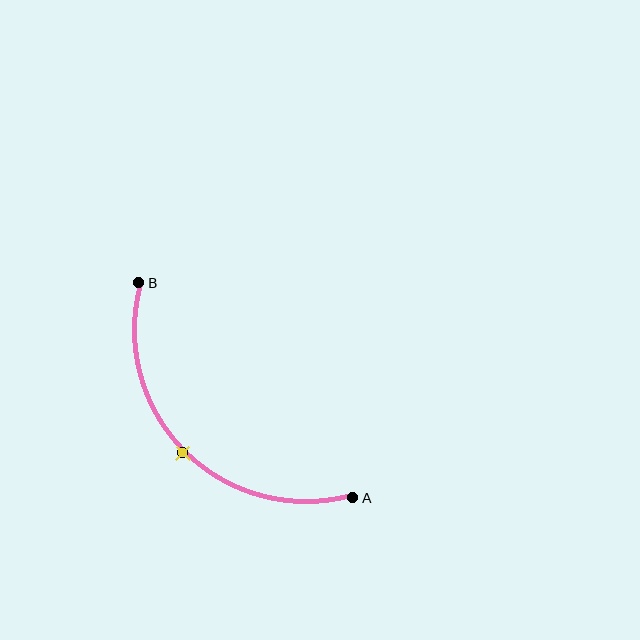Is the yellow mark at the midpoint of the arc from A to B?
Yes. The yellow mark lies on the arc at equal arc-length from both A and B — it is the arc midpoint.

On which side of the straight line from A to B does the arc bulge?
The arc bulges below and to the left of the straight line connecting A and B.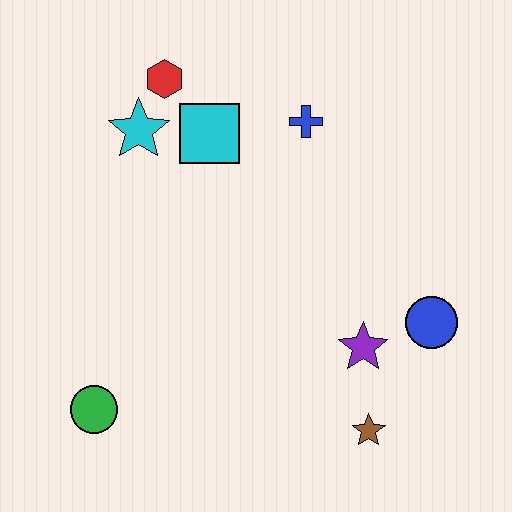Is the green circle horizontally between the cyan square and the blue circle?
No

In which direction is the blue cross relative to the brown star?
The blue cross is above the brown star.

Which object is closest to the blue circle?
The purple star is closest to the blue circle.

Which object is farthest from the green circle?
The blue cross is farthest from the green circle.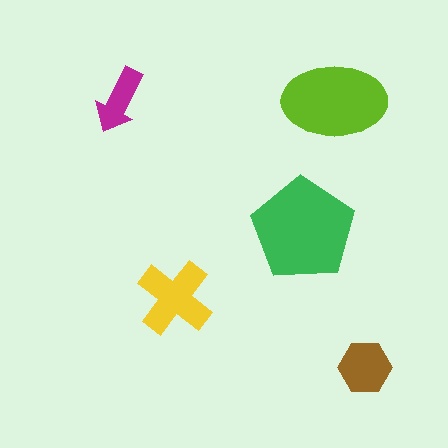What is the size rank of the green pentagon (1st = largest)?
1st.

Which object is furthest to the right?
The brown hexagon is rightmost.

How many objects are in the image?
There are 5 objects in the image.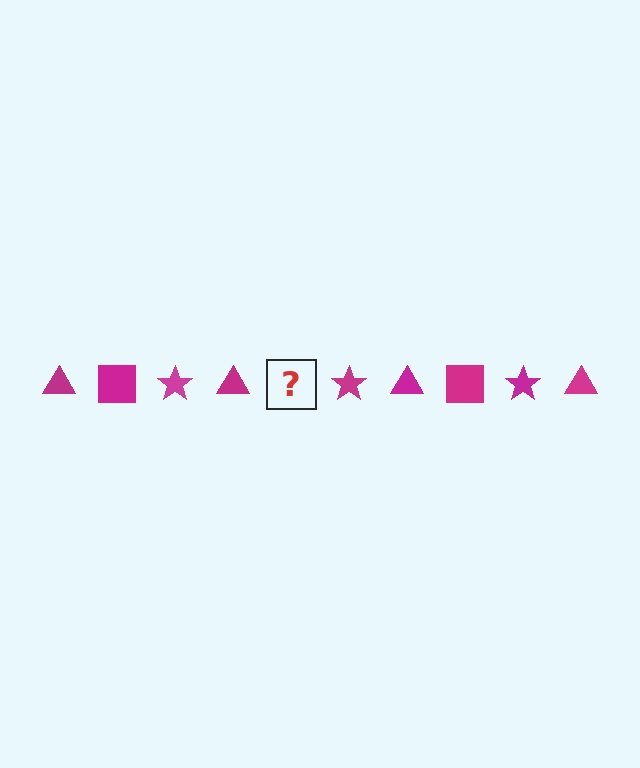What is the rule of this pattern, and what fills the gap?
The rule is that the pattern cycles through triangle, square, star shapes in magenta. The gap should be filled with a magenta square.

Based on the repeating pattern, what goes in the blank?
The blank should be a magenta square.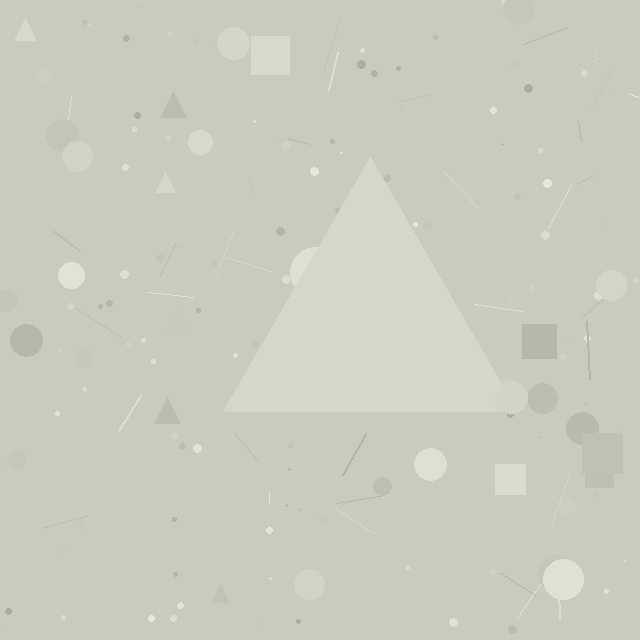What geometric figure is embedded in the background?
A triangle is embedded in the background.